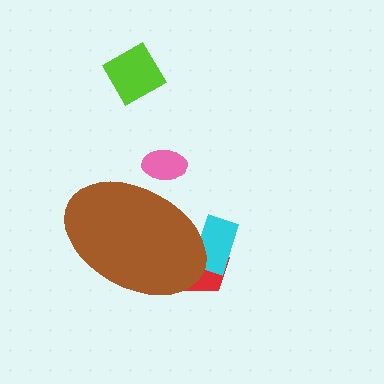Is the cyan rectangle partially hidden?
Yes, the cyan rectangle is partially hidden behind the brown ellipse.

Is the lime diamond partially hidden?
No, the lime diamond is fully visible.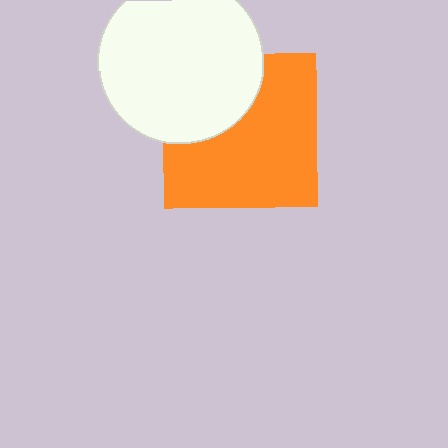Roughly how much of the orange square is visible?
Most of it is visible (roughly 67%).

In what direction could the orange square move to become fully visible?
The orange square could move toward the lower-right. That would shift it out from behind the white circle entirely.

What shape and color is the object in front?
The object in front is a white circle.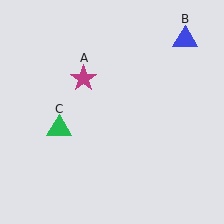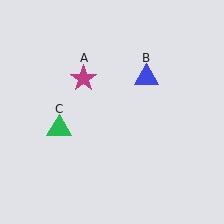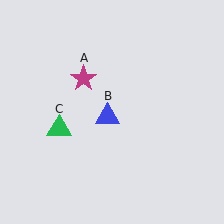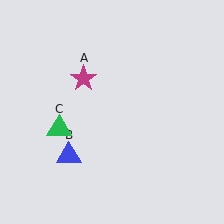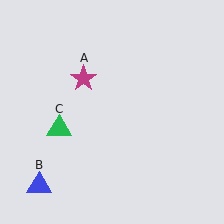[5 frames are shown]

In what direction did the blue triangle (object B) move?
The blue triangle (object B) moved down and to the left.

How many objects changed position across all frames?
1 object changed position: blue triangle (object B).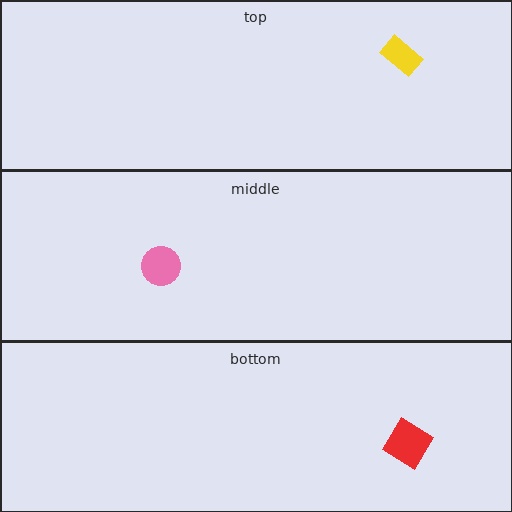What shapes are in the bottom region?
The red diamond.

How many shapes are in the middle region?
1.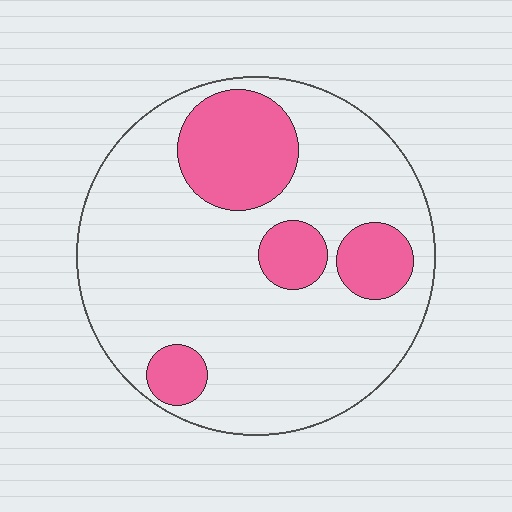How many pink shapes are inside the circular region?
4.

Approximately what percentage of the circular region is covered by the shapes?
Approximately 25%.